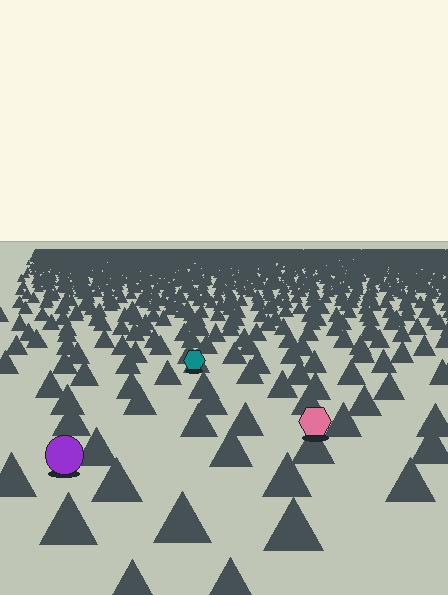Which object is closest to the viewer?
The purple circle is closest. The texture marks near it are larger and more spread out.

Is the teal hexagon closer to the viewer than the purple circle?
No. The purple circle is closer — you can tell from the texture gradient: the ground texture is coarser near it.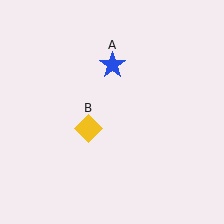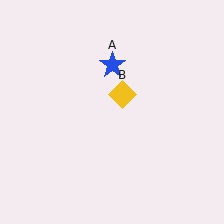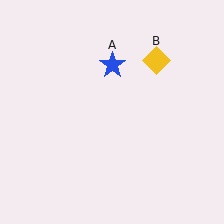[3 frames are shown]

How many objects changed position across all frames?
1 object changed position: yellow diamond (object B).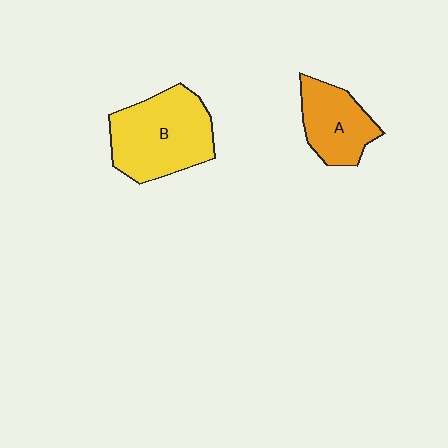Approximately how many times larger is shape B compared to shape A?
Approximately 1.6 times.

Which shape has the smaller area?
Shape A (orange).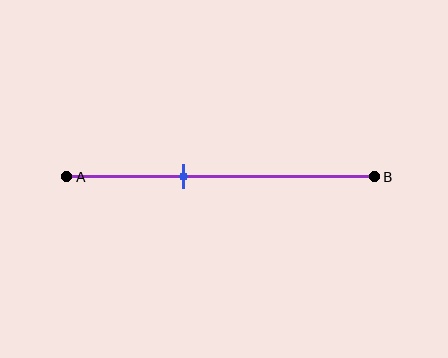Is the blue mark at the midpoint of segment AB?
No, the mark is at about 40% from A, not at the 50% midpoint.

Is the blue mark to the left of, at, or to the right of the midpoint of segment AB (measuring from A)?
The blue mark is to the left of the midpoint of segment AB.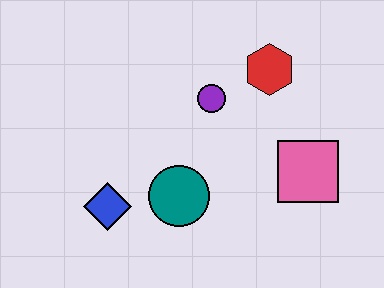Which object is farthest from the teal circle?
The red hexagon is farthest from the teal circle.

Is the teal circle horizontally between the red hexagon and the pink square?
No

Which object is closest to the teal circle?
The blue diamond is closest to the teal circle.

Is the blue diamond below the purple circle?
Yes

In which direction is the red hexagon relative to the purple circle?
The red hexagon is to the right of the purple circle.